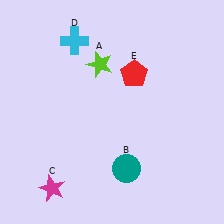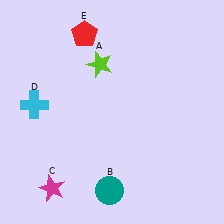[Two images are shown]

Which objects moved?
The objects that moved are: the teal circle (B), the cyan cross (D), the red pentagon (E).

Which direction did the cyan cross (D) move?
The cyan cross (D) moved down.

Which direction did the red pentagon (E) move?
The red pentagon (E) moved left.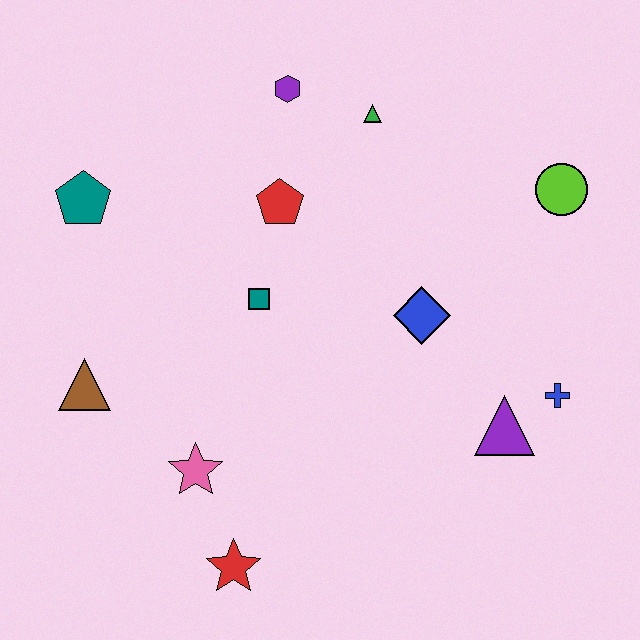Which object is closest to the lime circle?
The blue diamond is closest to the lime circle.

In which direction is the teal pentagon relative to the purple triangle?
The teal pentagon is to the left of the purple triangle.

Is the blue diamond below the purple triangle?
No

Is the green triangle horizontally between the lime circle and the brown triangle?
Yes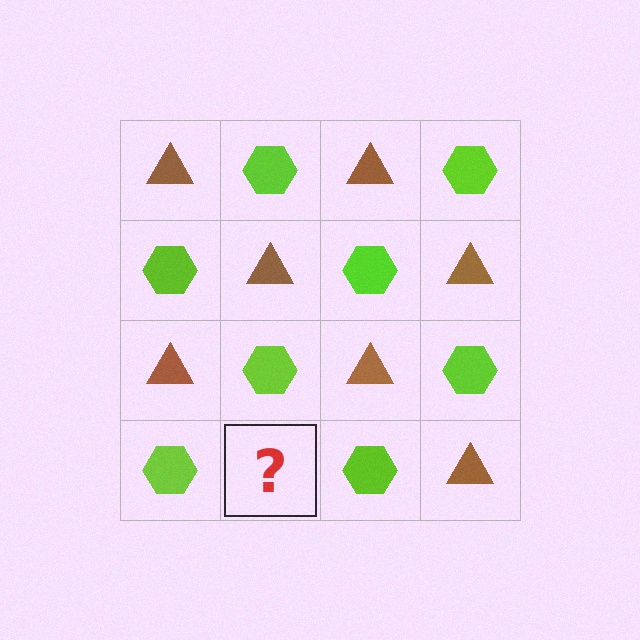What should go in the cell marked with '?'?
The missing cell should contain a brown triangle.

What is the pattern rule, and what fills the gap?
The rule is that it alternates brown triangle and lime hexagon in a checkerboard pattern. The gap should be filled with a brown triangle.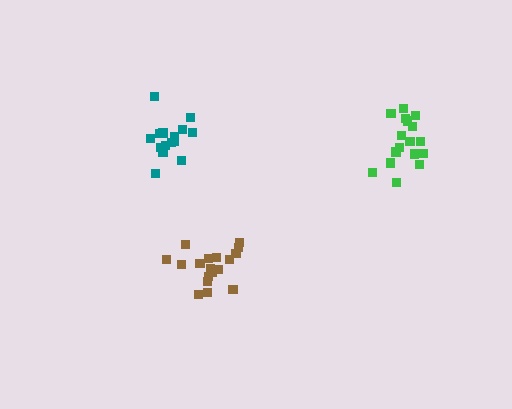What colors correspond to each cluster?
The clusters are colored: teal, green, brown.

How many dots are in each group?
Group 1: 15 dots, Group 2: 19 dots, Group 3: 19 dots (53 total).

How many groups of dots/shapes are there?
There are 3 groups.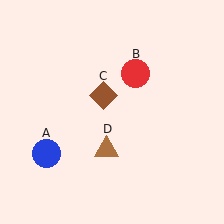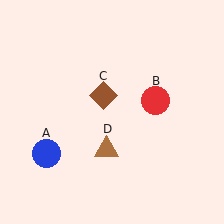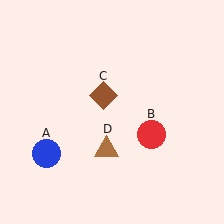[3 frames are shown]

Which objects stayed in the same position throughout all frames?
Blue circle (object A) and brown diamond (object C) and brown triangle (object D) remained stationary.